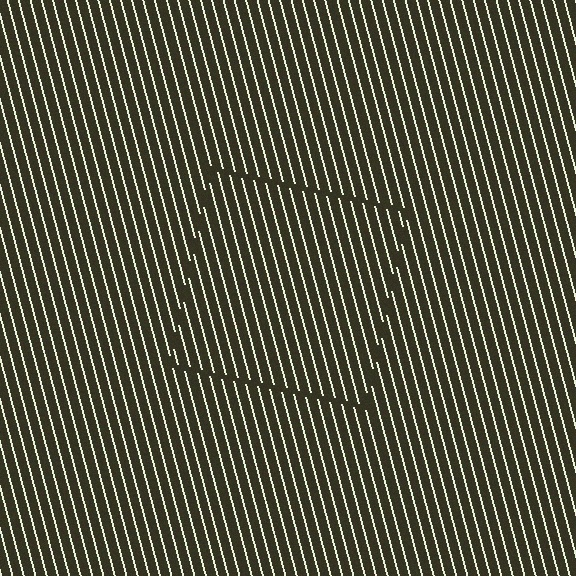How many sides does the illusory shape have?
4 sides — the line-ends trace a square.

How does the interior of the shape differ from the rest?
The interior of the shape contains the same grating, shifted by half a period — the contour is defined by the phase discontinuity where line-ends from the inner and outer gratings abut.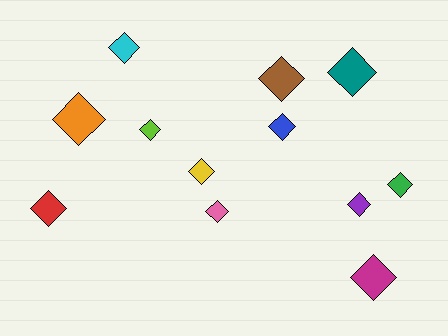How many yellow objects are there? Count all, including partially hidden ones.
There is 1 yellow object.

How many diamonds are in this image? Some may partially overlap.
There are 12 diamonds.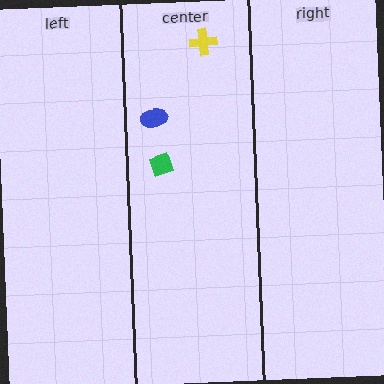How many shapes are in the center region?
3.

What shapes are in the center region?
The green diamond, the blue ellipse, the yellow cross.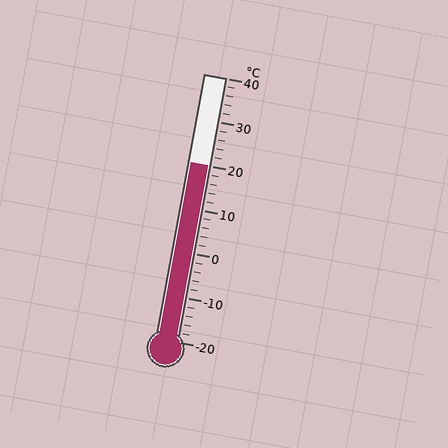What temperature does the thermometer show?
The thermometer shows approximately 20°C.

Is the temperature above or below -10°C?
The temperature is above -10°C.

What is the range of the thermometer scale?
The thermometer scale ranges from -20°C to 40°C.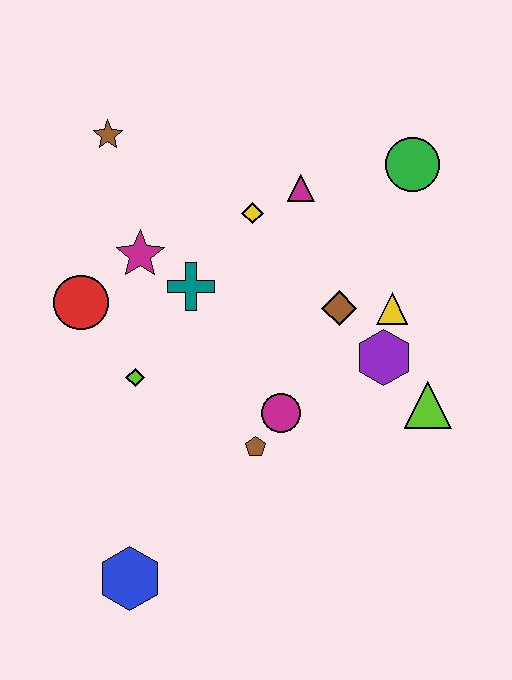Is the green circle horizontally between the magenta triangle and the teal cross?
No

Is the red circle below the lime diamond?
No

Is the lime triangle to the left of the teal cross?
No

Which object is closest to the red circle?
The magenta star is closest to the red circle.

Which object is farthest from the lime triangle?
The brown star is farthest from the lime triangle.